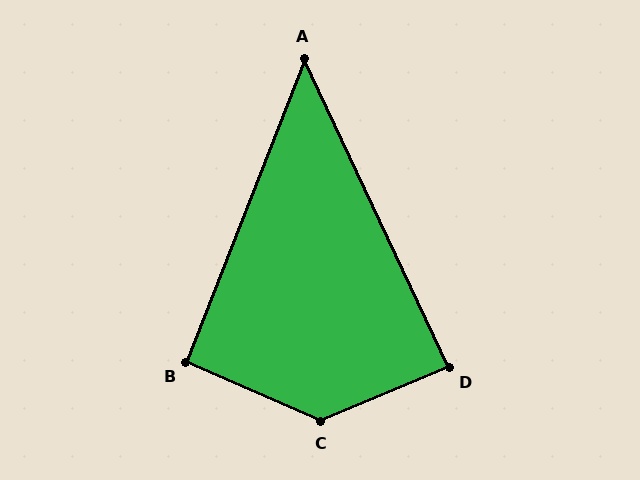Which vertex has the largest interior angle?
C, at approximately 134 degrees.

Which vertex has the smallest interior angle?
A, at approximately 46 degrees.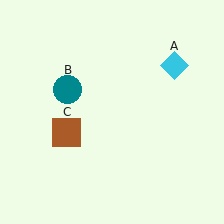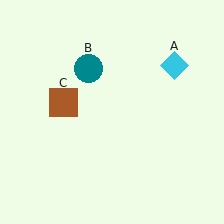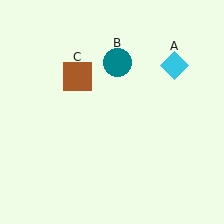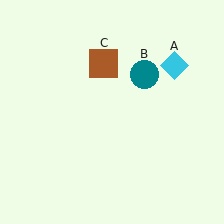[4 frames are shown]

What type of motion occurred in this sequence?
The teal circle (object B), brown square (object C) rotated clockwise around the center of the scene.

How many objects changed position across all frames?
2 objects changed position: teal circle (object B), brown square (object C).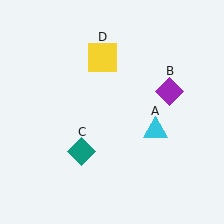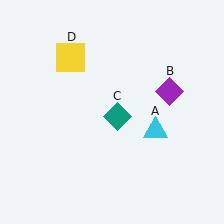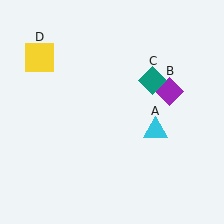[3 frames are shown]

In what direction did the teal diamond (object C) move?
The teal diamond (object C) moved up and to the right.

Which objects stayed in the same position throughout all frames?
Cyan triangle (object A) and purple diamond (object B) remained stationary.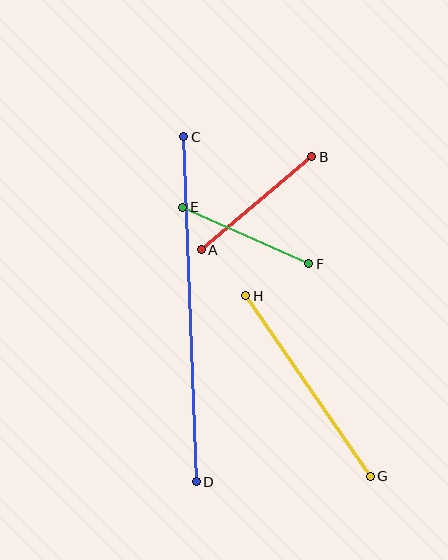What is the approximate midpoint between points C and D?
The midpoint is at approximately (190, 309) pixels.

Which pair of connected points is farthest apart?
Points C and D are farthest apart.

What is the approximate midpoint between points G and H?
The midpoint is at approximately (308, 386) pixels.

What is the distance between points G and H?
The distance is approximately 219 pixels.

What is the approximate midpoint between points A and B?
The midpoint is at approximately (256, 203) pixels.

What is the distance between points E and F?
The distance is approximately 138 pixels.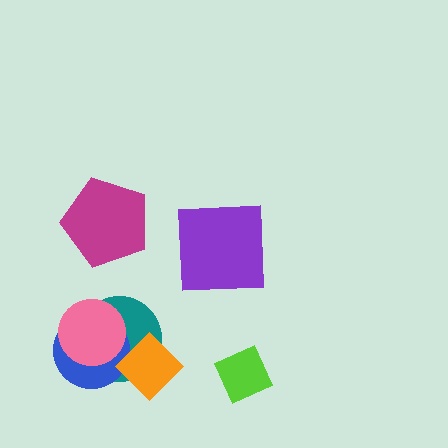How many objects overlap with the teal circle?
3 objects overlap with the teal circle.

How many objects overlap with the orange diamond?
2 objects overlap with the orange diamond.